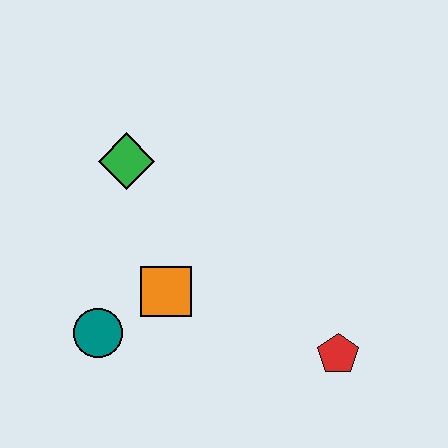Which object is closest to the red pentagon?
The orange square is closest to the red pentagon.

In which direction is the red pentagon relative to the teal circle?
The red pentagon is to the right of the teal circle.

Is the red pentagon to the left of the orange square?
No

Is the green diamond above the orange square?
Yes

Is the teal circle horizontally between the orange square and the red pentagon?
No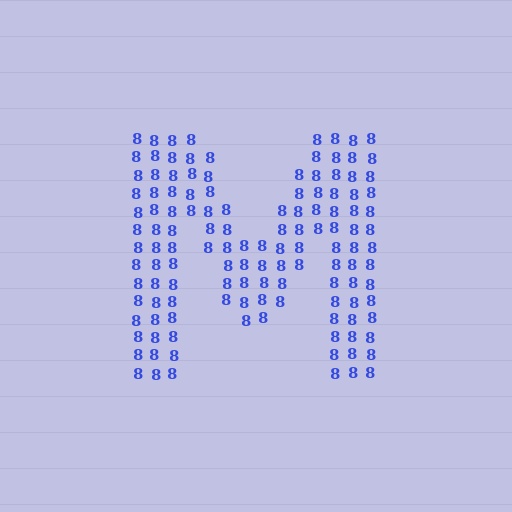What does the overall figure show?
The overall figure shows the letter M.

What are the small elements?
The small elements are digit 8's.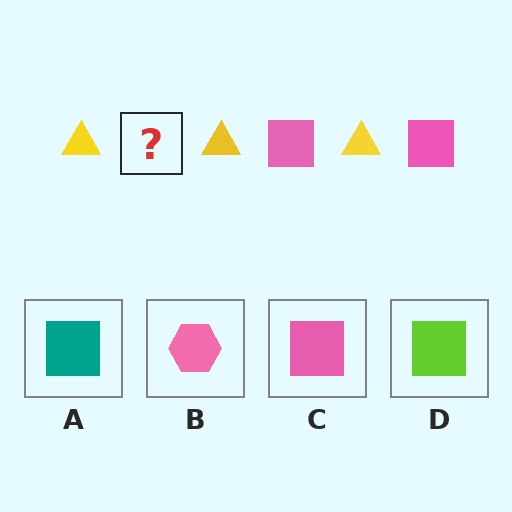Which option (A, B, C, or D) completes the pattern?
C.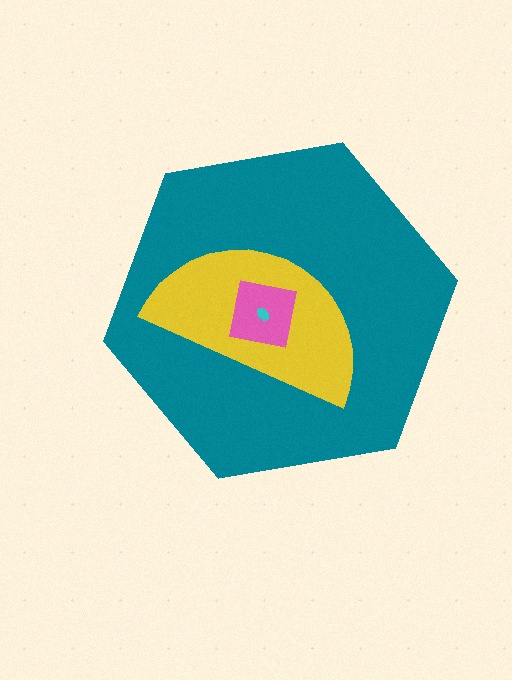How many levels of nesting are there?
4.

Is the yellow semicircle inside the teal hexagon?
Yes.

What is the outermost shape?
The teal hexagon.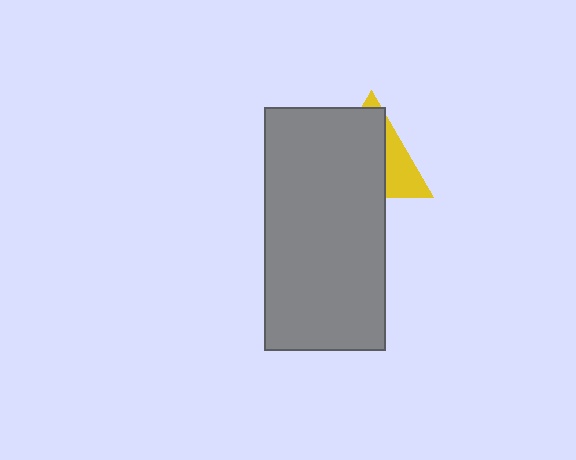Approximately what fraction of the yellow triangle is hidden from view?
Roughly 67% of the yellow triangle is hidden behind the gray rectangle.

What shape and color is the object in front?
The object in front is a gray rectangle.